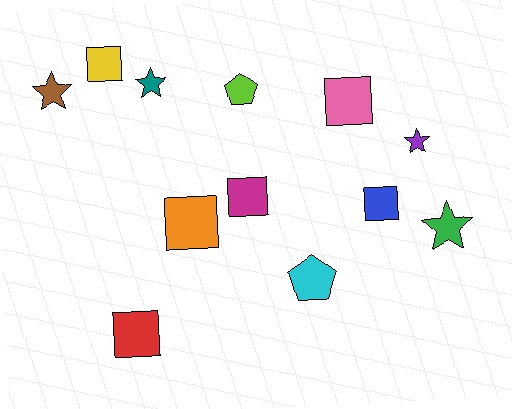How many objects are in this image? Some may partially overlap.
There are 12 objects.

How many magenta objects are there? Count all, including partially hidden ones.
There is 1 magenta object.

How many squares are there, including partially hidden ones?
There are 6 squares.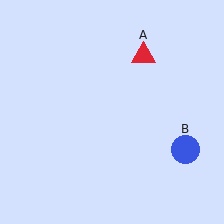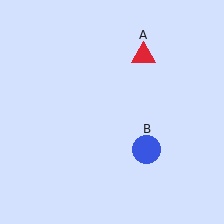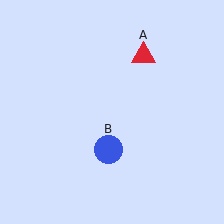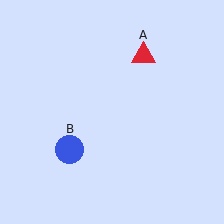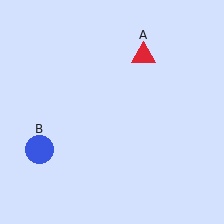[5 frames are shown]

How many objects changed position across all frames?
1 object changed position: blue circle (object B).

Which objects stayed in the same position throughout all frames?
Red triangle (object A) remained stationary.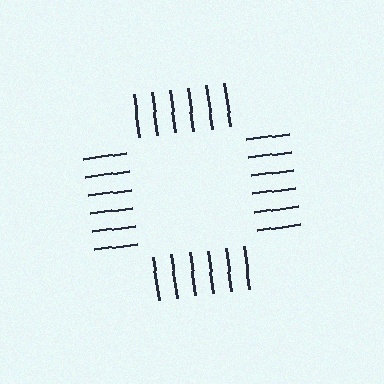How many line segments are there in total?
24 — 6 along each of the 4 edges.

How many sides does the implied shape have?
4 sides — the line-ends trace a square.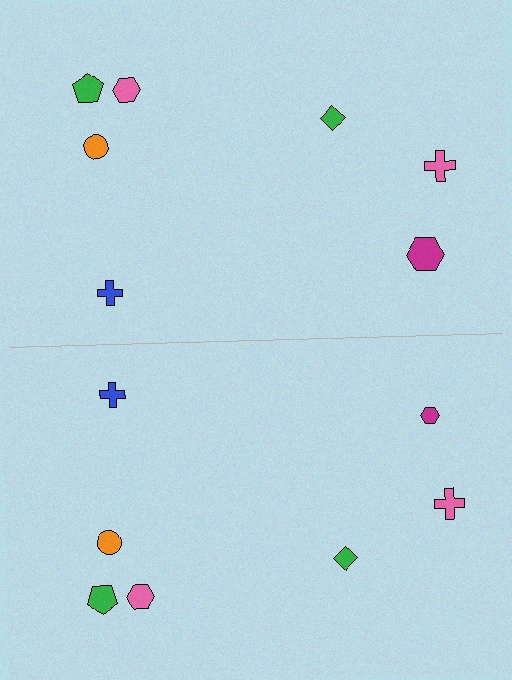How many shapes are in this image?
There are 14 shapes in this image.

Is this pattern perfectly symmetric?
No, the pattern is not perfectly symmetric. The magenta hexagon on the bottom side has a different size than its mirror counterpart.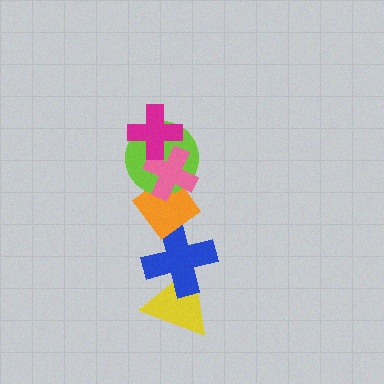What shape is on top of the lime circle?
The pink cross is on top of the lime circle.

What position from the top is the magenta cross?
The magenta cross is 1st from the top.